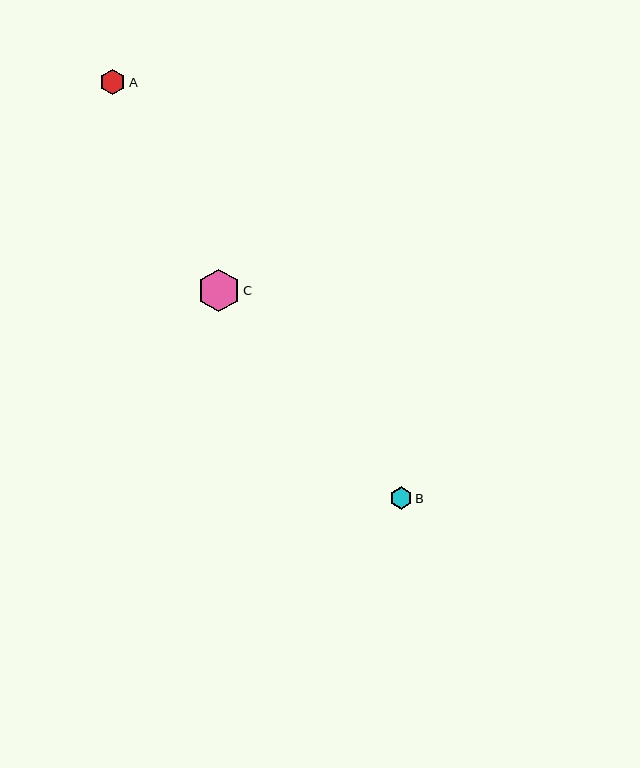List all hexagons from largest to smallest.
From largest to smallest: C, A, B.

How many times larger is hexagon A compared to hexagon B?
Hexagon A is approximately 1.1 times the size of hexagon B.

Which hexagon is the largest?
Hexagon C is the largest with a size of approximately 43 pixels.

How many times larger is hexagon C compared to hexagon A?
Hexagon C is approximately 1.7 times the size of hexagon A.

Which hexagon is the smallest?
Hexagon B is the smallest with a size of approximately 23 pixels.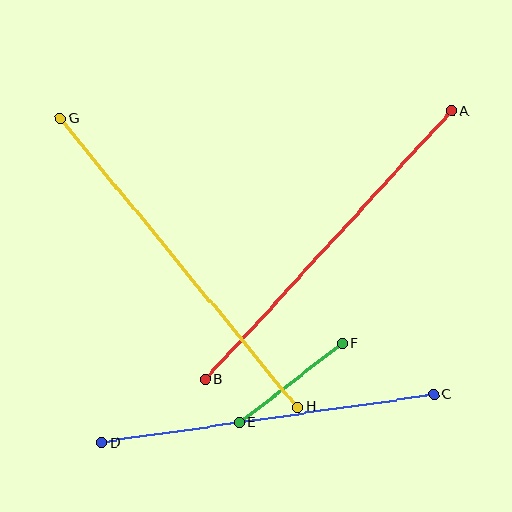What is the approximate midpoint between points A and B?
The midpoint is at approximately (328, 245) pixels.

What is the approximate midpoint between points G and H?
The midpoint is at approximately (179, 263) pixels.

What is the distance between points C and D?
The distance is approximately 335 pixels.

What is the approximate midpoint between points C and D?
The midpoint is at approximately (268, 418) pixels.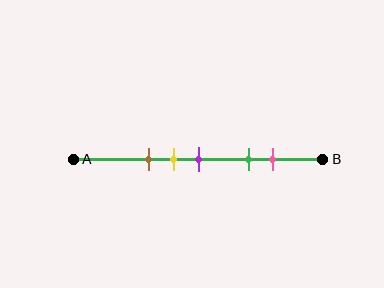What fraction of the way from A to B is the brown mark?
The brown mark is approximately 30% (0.3) of the way from A to B.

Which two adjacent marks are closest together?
The yellow and purple marks are the closest adjacent pair.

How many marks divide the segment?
There are 5 marks dividing the segment.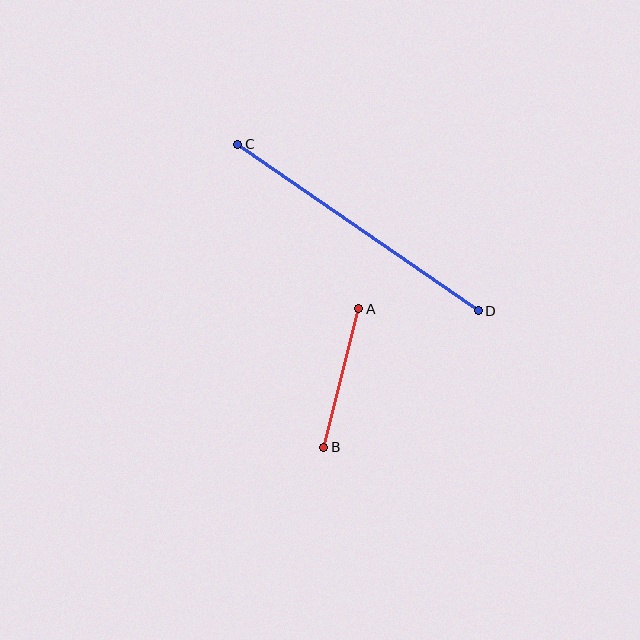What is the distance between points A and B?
The distance is approximately 143 pixels.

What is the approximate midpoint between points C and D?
The midpoint is at approximately (358, 228) pixels.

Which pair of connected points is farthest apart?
Points C and D are farthest apart.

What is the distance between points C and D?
The distance is approximately 292 pixels.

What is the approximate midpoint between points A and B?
The midpoint is at approximately (341, 378) pixels.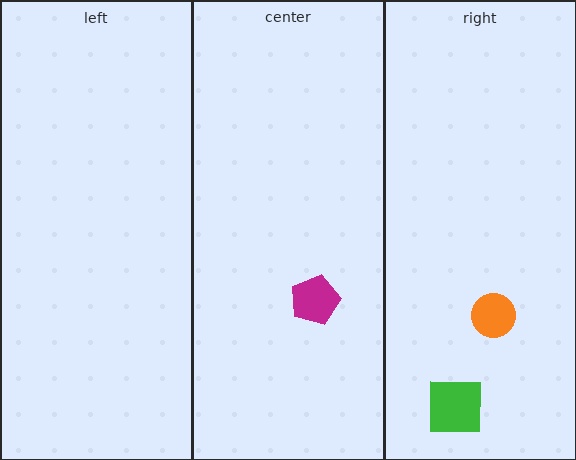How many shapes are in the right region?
2.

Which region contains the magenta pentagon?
The center region.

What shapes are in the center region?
The magenta pentagon.